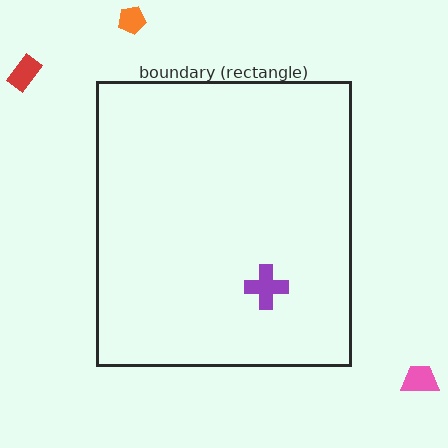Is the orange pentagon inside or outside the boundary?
Outside.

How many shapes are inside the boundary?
1 inside, 3 outside.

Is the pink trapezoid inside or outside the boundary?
Outside.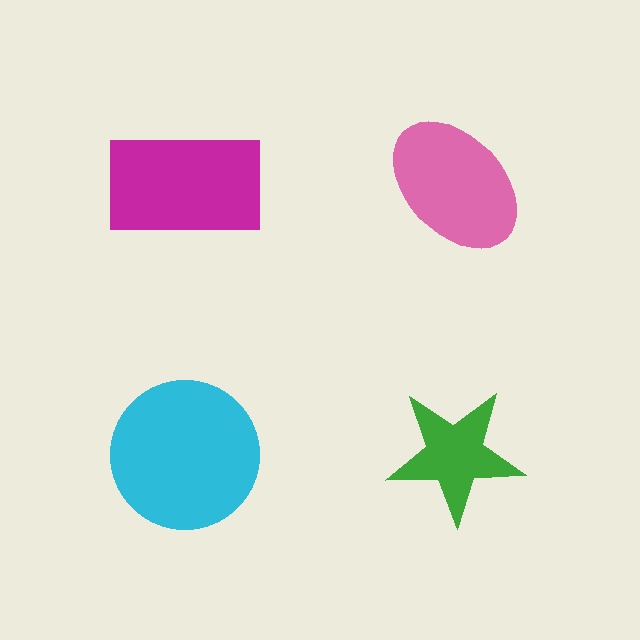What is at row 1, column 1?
A magenta rectangle.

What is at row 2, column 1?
A cyan circle.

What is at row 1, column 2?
A pink ellipse.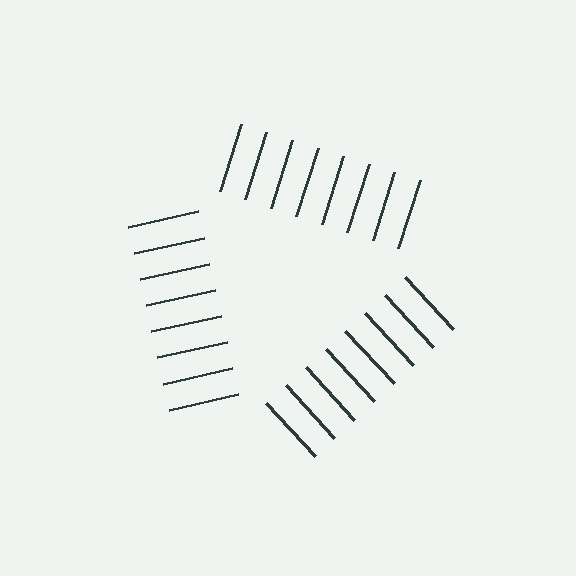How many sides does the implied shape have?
3 sides — the line-ends trace a triangle.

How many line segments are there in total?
24 — 8 along each of the 3 edges.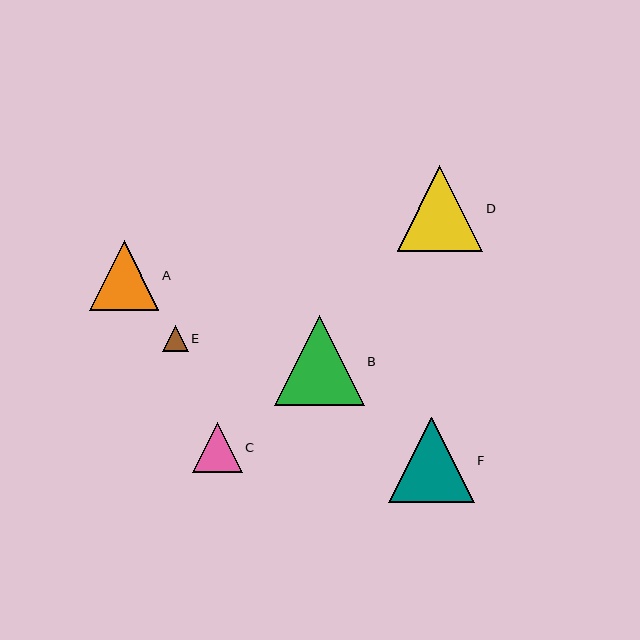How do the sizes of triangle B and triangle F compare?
Triangle B and triangle F are approximately the same size.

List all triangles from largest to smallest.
From largest to smallest: B, D, F, A, C, E.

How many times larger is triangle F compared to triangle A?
Triangle F is approximately 1.2 times the size of triangle A.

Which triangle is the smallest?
Triangle E is the smallest with a size of approximately 26 pixels.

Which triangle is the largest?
Triangle B is the largest with a size of approximately 90 pixels.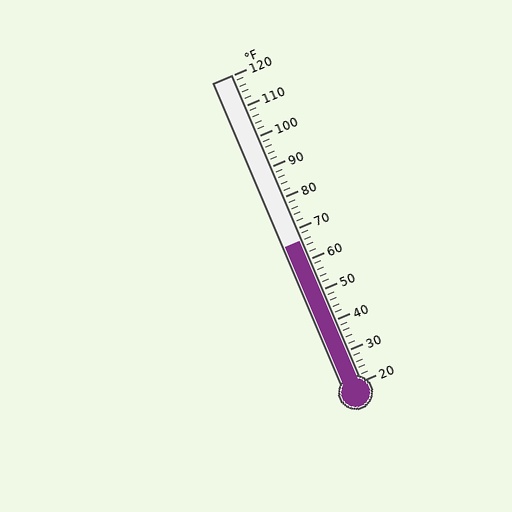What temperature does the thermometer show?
The thermometer shows approximately 66°F.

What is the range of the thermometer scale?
The thermometer scale ranges from 20°F to 120°F.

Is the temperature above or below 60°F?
The temperature is above 60°F.